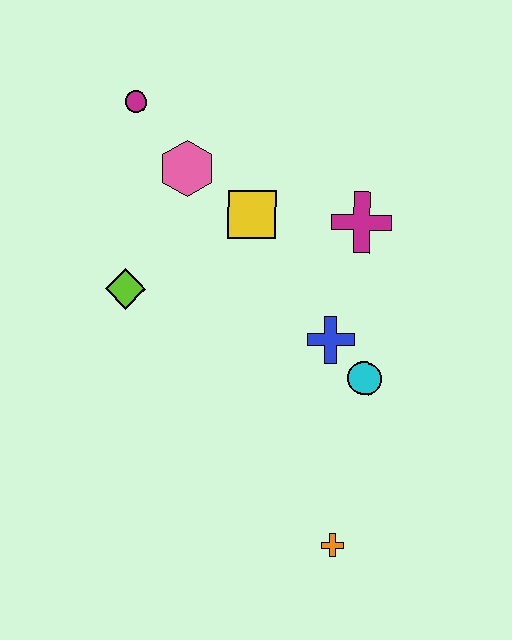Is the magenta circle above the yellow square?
Yes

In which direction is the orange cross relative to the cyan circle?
The orange cross is below the cyan circle.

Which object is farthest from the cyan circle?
The magenta circle is farthest from the cyan circle.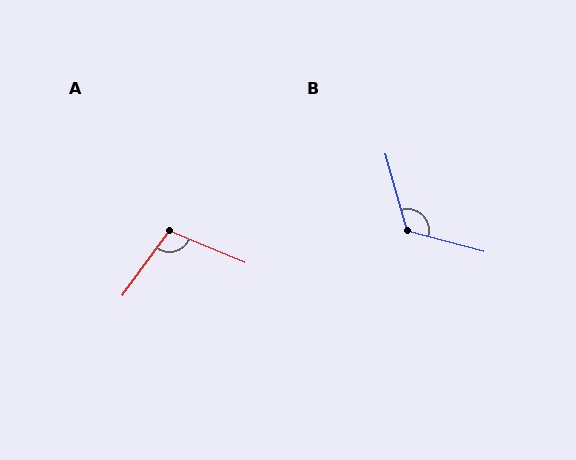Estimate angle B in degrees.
Approximately 120 degrees.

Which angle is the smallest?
A, at approximately 104 degrees.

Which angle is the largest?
B, at approximately 120 degrees.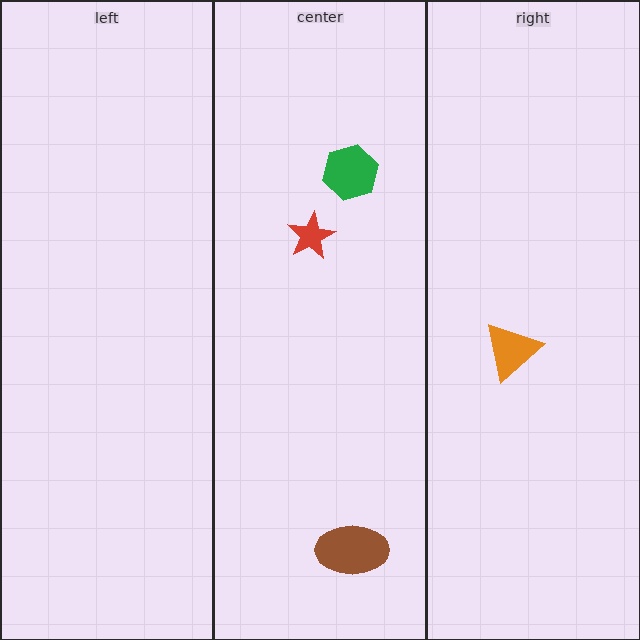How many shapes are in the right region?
1.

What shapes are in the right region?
The orange triangle.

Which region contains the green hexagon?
The center region.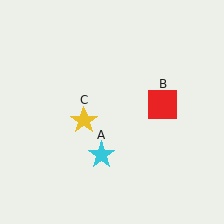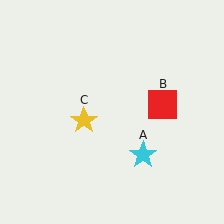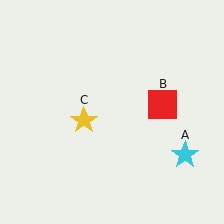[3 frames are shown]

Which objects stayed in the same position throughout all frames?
Red square (object B) and yellow star (object C) remained stationary.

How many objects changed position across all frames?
1 object changed position: cyan star (object A).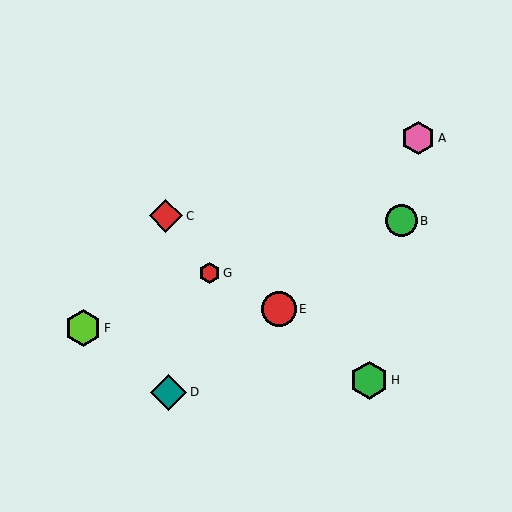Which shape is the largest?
The green hexagon (labeled H) is the largest.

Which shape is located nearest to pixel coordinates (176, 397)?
The teal diamond (labeled D) at (169, 392) is nearest to that location.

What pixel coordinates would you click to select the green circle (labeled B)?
Click at (401, 221) to select the green circle B.